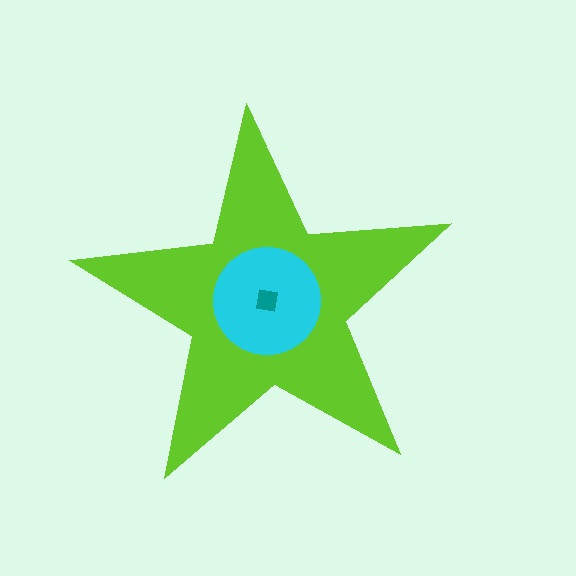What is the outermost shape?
The lime star.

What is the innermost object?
The teal square.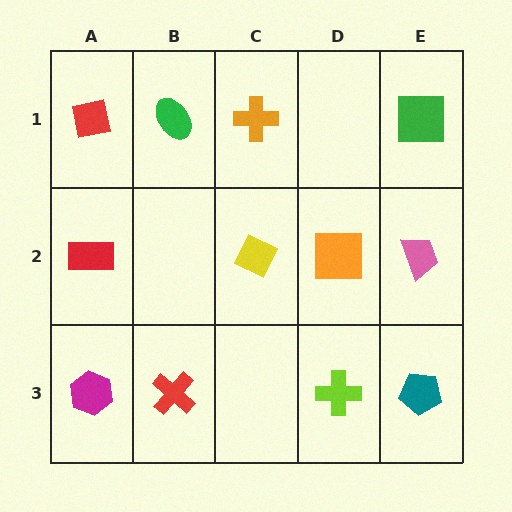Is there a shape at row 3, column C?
No, that cell is empty.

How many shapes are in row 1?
4 shapes.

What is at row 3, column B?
A red cross.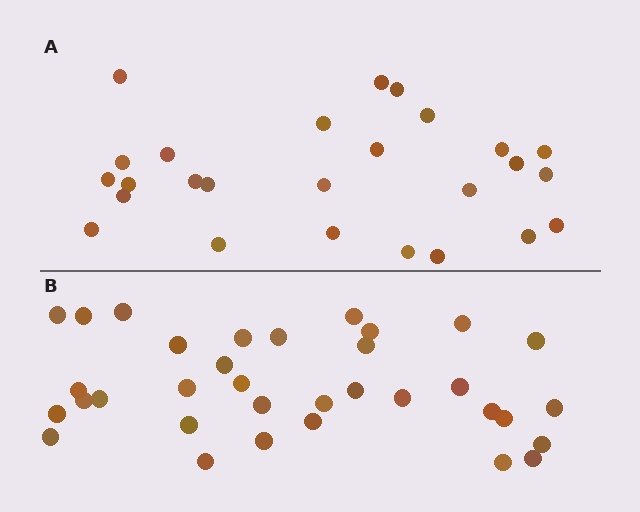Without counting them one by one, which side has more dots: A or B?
Region B (the bottom region) has more dots.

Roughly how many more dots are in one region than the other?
Region B has roughly 8 or so more dots than region A.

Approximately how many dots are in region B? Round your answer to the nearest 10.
About 30 dots. (The exact count is 34, which rounds to 30.)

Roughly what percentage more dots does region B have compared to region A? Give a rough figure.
About 30% more.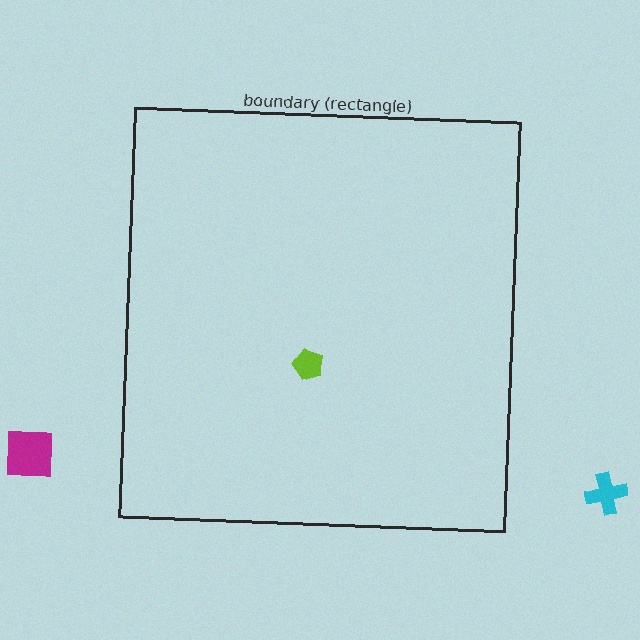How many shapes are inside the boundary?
1 inside, 2 outside.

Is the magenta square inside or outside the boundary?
Outside.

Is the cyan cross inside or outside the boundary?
Outside.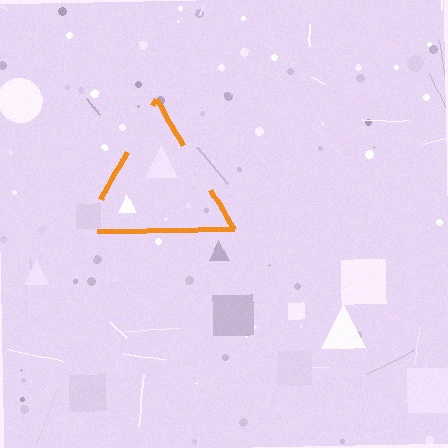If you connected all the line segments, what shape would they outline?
They would outline a triangle.